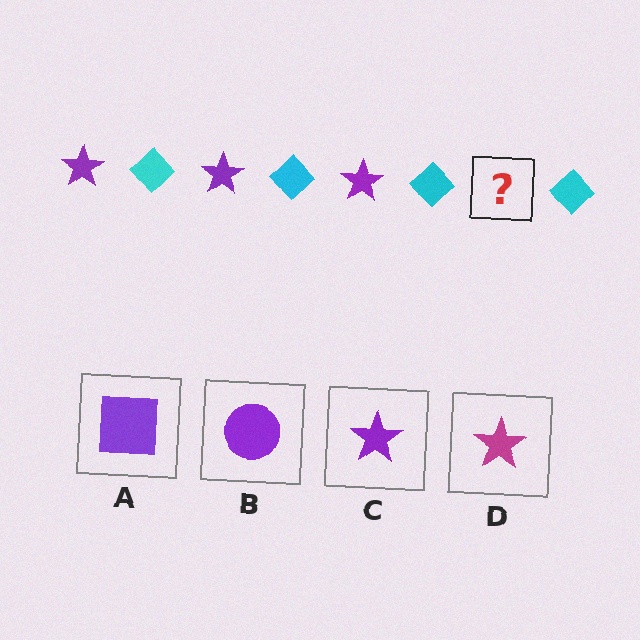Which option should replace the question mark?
Option C.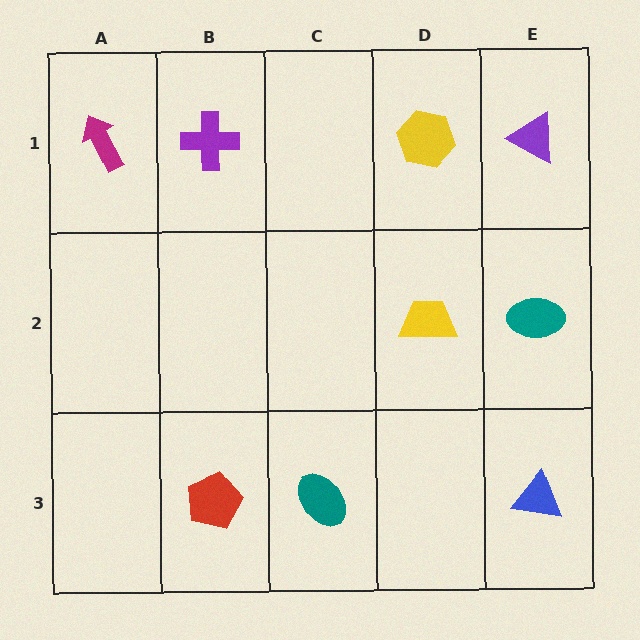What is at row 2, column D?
A yellow trapezoid.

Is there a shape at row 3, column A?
No, that cell is empty.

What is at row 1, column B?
A purple cross.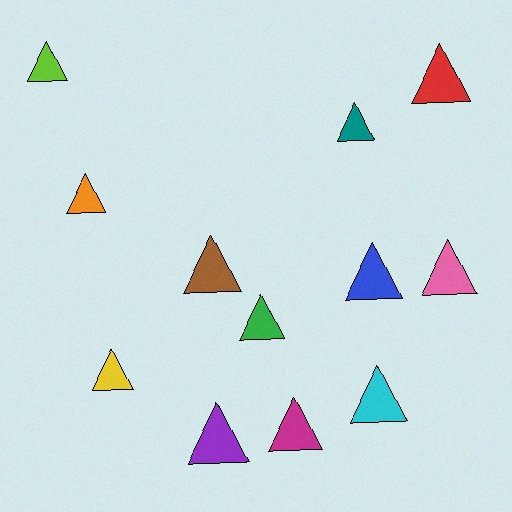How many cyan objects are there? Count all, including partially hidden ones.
There is 1 cyan object.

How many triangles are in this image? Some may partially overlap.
There are 12 triangles.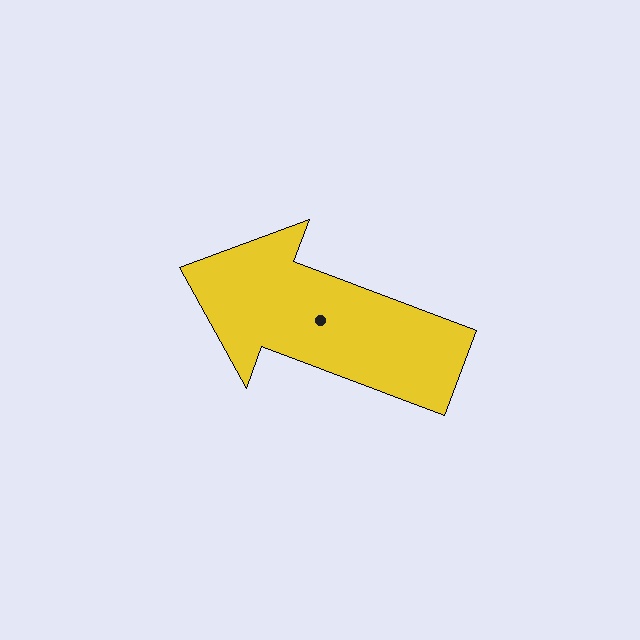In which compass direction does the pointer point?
West.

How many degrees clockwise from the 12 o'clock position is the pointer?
Approximately 291 degrees.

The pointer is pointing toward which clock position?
Roughly 10 o'clock.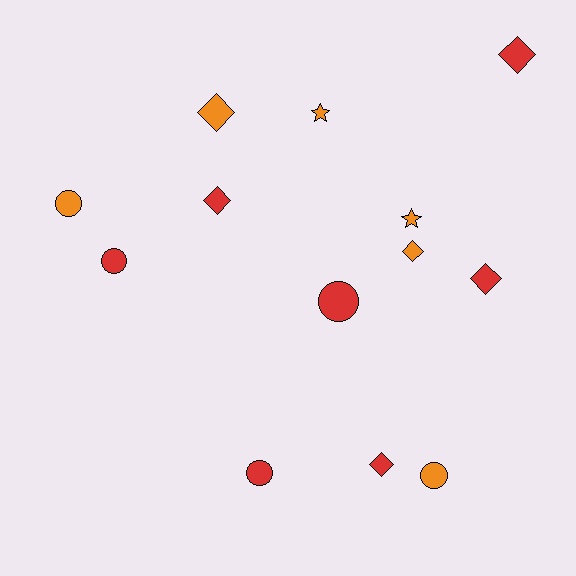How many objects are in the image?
There are 13 objects.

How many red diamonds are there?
There are 4 red diamonds.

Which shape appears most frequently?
Diamond, with 6 objects.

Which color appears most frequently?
Red, with 7 objects.